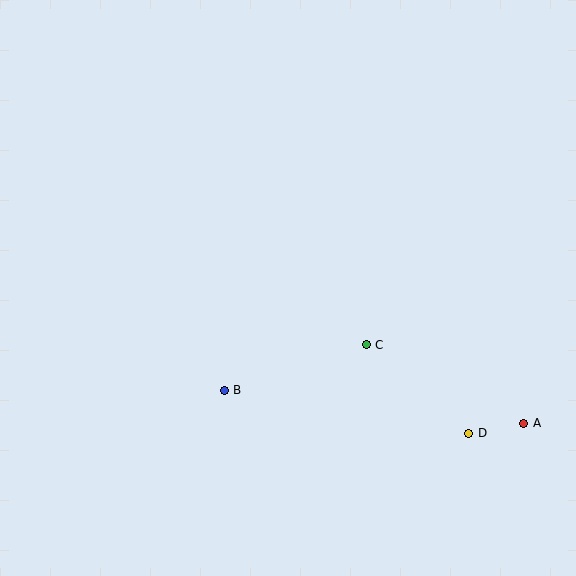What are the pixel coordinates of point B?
Point B is at (224, 390).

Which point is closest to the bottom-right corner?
Point A is closest to the bottom-right corner.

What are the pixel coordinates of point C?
Point C is at (366, 345).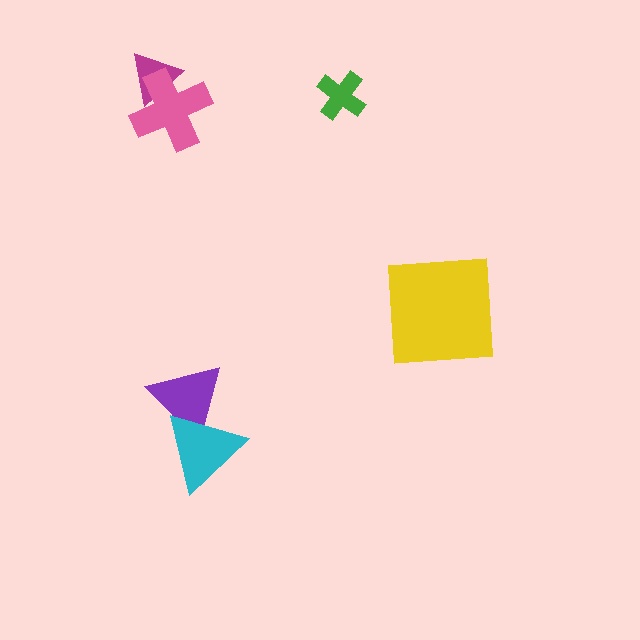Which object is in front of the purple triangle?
The cyan triangle is in front of the purple triangle.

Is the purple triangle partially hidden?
Yes, it is partially covered by another shape.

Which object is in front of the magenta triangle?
The pink cross is in front of the magenta triangle.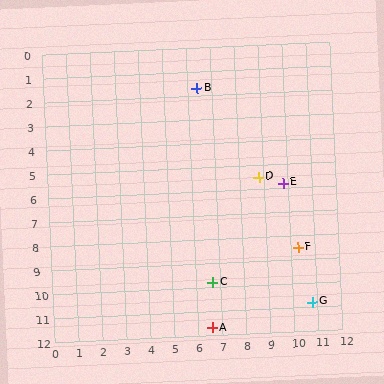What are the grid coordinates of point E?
Point E is at approximately (9.8, 5.8).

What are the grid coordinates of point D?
Point D is at approximately (8.8, 5.5).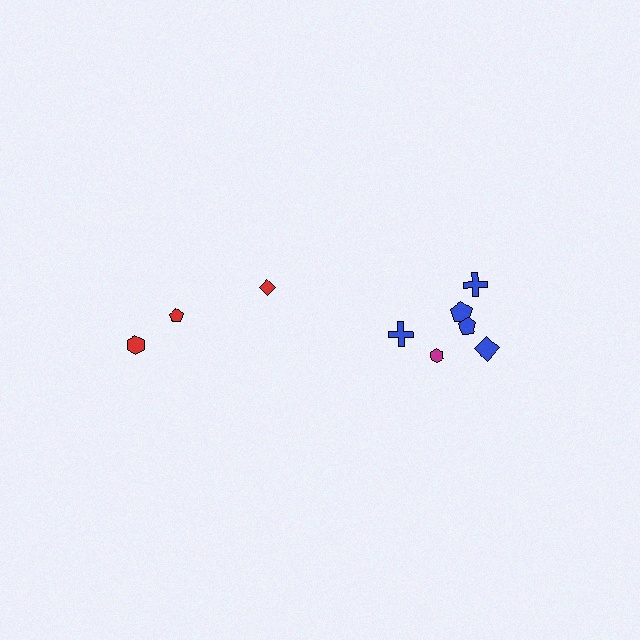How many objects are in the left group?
There are 3 objects.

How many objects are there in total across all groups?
There are 9 objects.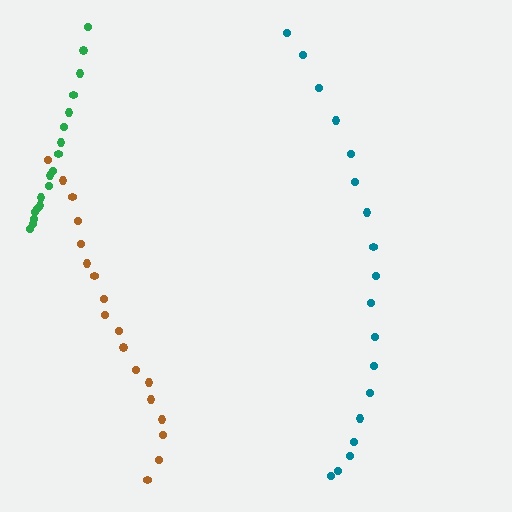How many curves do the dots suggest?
There are 3 distinct paths.